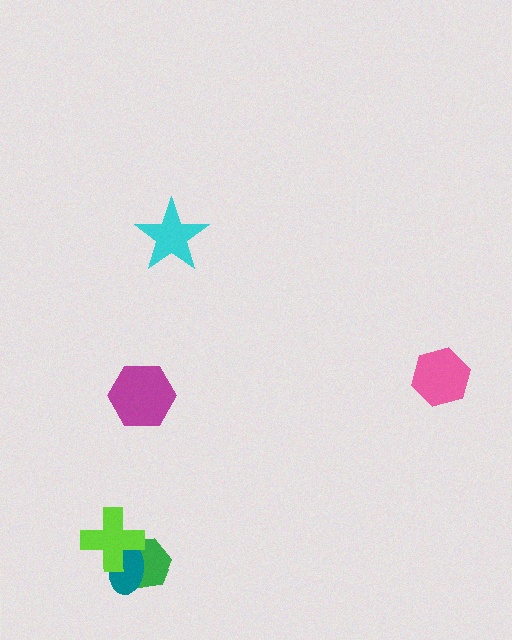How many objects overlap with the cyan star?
0 objects overlap with the cyan star.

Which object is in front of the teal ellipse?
The lime cross is in front of the teal ellipse.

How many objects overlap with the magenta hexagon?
0 objects overlap with the magenta hexagon.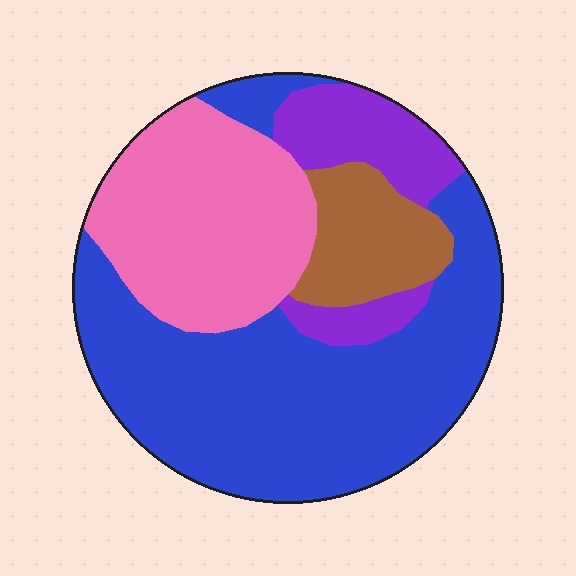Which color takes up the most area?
Blue, at roughly 50%.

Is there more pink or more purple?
Pink.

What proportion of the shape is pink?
Pink takes up between a quarter and a half of the shape.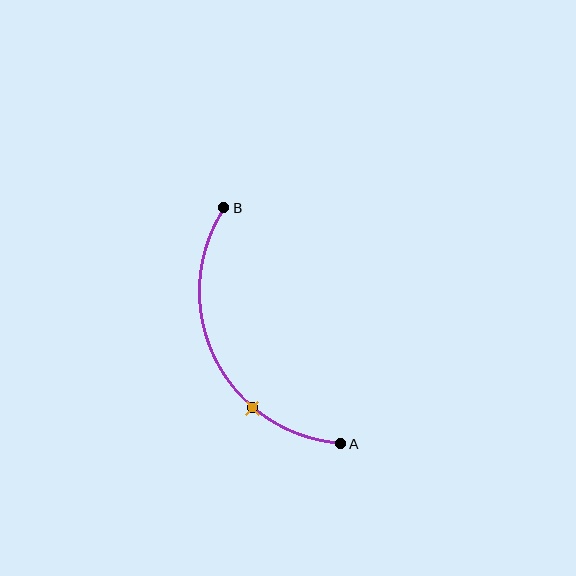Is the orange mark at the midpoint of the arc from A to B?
No. The orange mark lies on the arc but is closer to endpoint A. The arc midpoint would be at the point on the curve equidistant along the arc from both A and B.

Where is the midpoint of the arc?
The arc midpoint is the point on the curve farthest from the straight line joining A and B. It sits to the left of that line.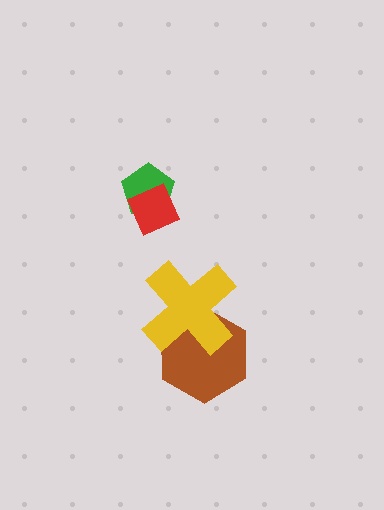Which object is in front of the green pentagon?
The red diamond is in front of the green pentagon.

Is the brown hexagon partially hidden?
Yes, it is partially covered by another shape.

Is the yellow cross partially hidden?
No, no other shape covers it.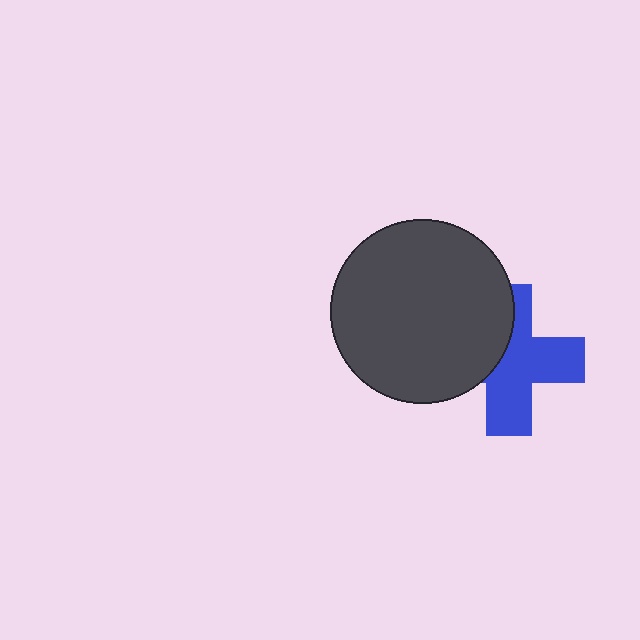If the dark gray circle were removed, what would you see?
You would see the complete blue cross.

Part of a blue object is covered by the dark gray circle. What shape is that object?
It is a cross.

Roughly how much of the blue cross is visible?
About half of it is visible (roughly 62%).